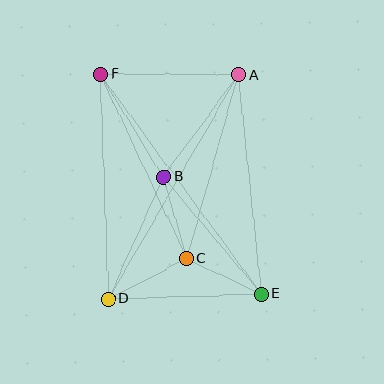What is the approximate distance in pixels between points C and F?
The distance between C and F is approximately 204 pixels.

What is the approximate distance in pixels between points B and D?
The distance between B and D is approximately 134 pixels.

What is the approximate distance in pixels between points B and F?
The distance between B and F is approximately 121 pixels.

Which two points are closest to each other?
Points C and E are closest to each other.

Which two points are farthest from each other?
Points E and F are farthest from each other.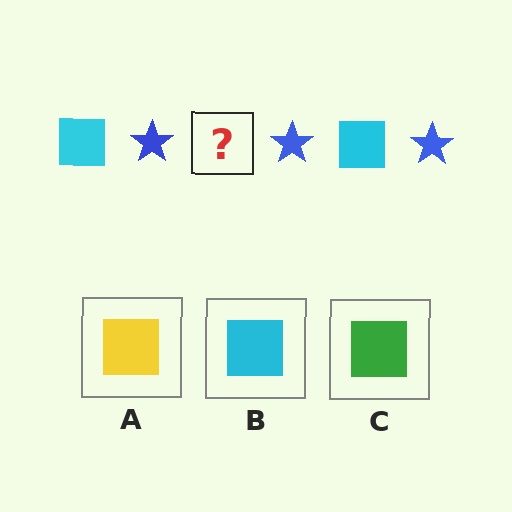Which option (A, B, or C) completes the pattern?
B.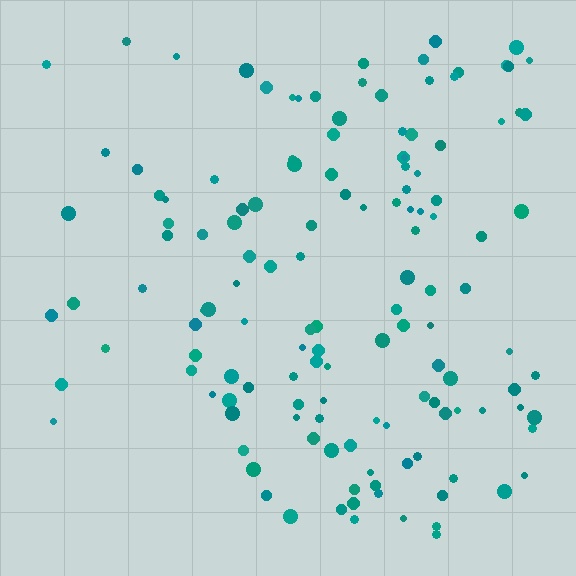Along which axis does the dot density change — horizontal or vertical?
Horizontal.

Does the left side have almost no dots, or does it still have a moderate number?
Still a moderate number, just noticeably fewer than the right.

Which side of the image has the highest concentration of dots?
The right.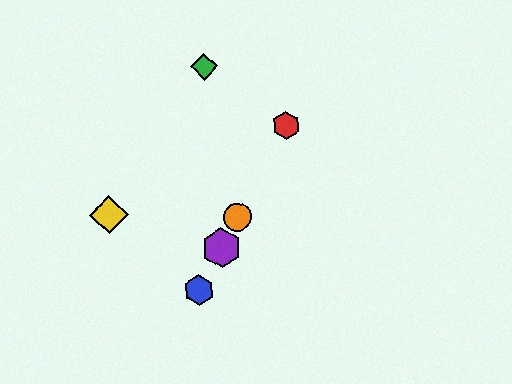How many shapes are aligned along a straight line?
4 shapes (the red hexagon, the blue hexagon, the purple hexagon, the orange circle) are aligned along a straight line.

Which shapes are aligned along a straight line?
The red hexagon, the blue hexagon, the purple hexagon, the orange circle are aligned along a straight line.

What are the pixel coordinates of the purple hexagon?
The purple hexagon is at (221, 248).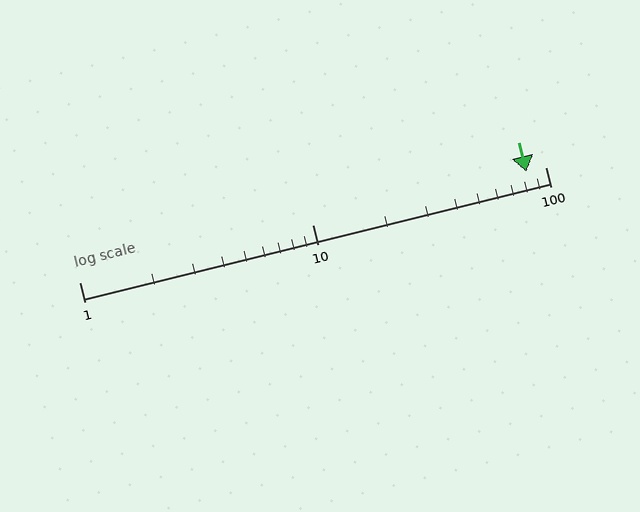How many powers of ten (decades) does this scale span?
The scale spans 2 decades, from 1 to 100.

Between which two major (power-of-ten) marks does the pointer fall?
The pointer is between 10 and 100.